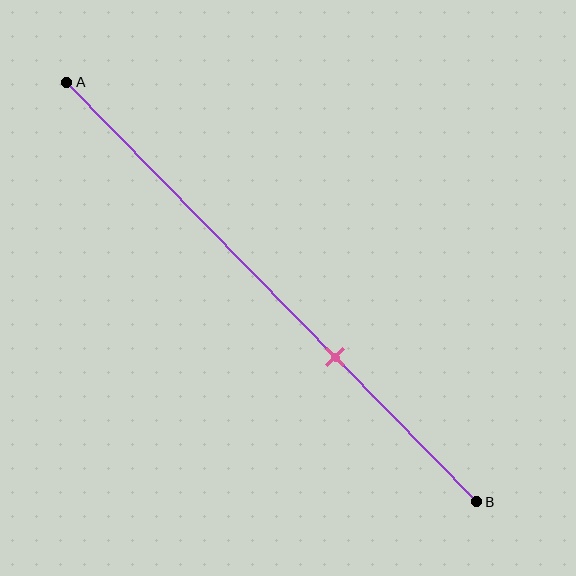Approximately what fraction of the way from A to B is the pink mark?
The pink mark is approximately 65% of the way from A to B.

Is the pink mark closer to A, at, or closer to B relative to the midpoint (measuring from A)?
The pink mark is closer to point B than the midpoint of segment AB.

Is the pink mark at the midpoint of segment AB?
No, the mark is at about 65% from A, not at the 50% midpoint.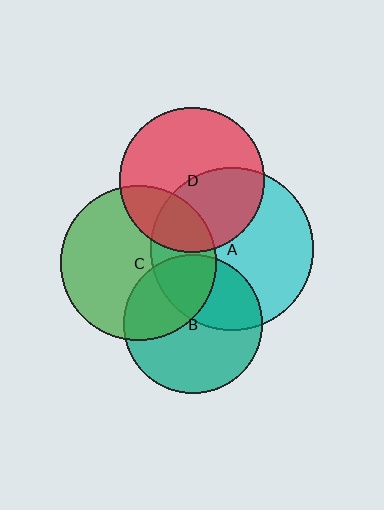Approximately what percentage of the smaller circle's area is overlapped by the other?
Approximately 40%.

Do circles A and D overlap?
Yes.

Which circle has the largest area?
Circle A (cyan).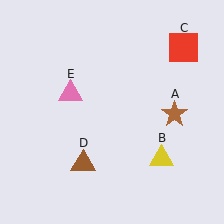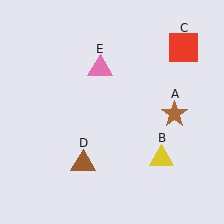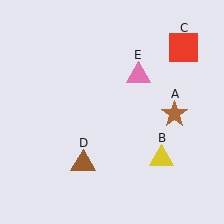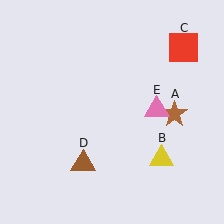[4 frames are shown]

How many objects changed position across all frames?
1 object changed position: pink triangle (object E).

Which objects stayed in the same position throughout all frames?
Brown star (object A) and yellow triangle (object B) and red square (object C) and brown triangle (object D) remained stationary.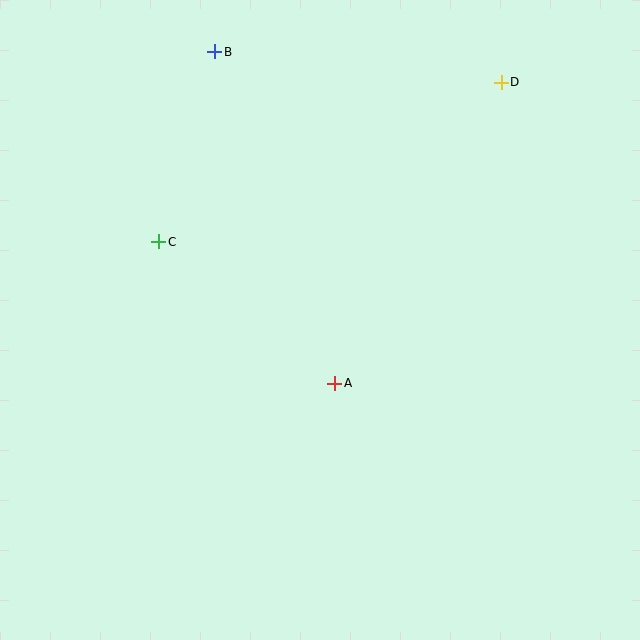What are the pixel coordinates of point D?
Point D is at (501, 82).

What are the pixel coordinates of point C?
Point C is at (159, 242).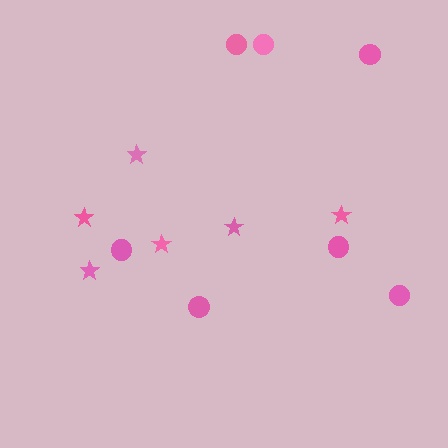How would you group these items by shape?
There are 2 groups: one group of stars (6) and one group of circles (7).